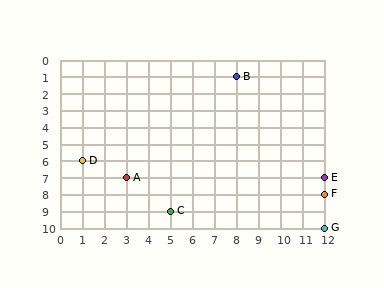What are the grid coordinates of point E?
Point E is at grid coordinates (12, 7).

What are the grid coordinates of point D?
Point D is at grid coordinates (1, 6).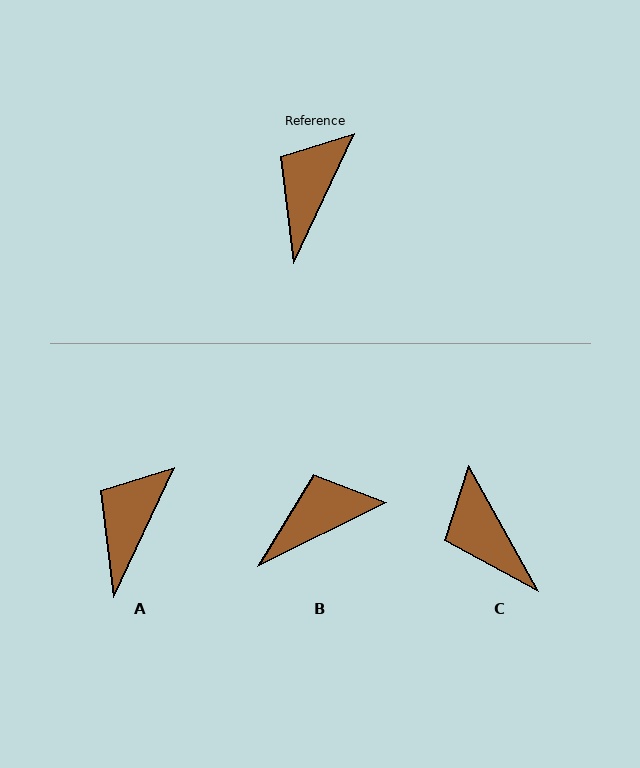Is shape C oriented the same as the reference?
No, it is off by about 55 degrees.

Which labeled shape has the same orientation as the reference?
A.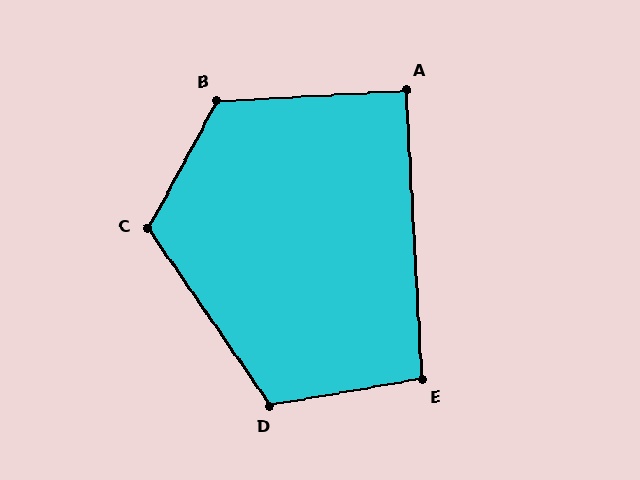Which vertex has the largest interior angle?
B, at approximately 122 degrees.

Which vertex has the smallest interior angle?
A, at approximately 90 degrees.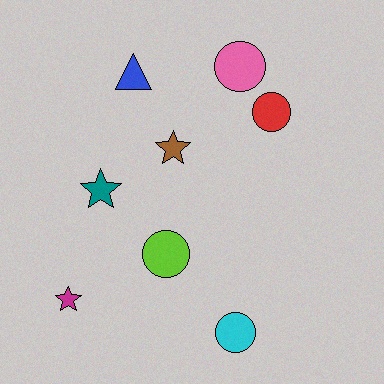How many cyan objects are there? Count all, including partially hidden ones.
There is 1 cyan object.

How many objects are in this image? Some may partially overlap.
There are 8 objects.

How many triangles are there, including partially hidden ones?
There is 1 triangle.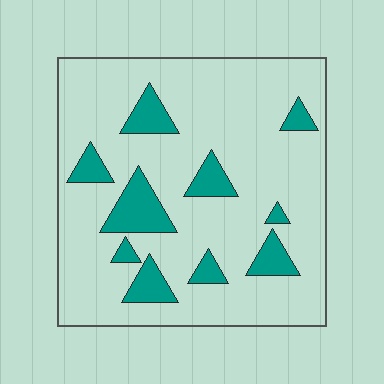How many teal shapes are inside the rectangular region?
10.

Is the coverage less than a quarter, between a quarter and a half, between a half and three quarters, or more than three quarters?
Less than a quarter.